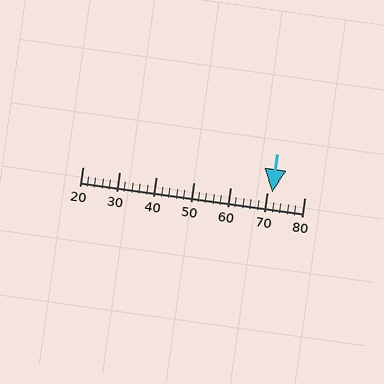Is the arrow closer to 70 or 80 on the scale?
The arrow is closer to 70.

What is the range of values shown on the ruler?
The ruler shows values from 20 to 80.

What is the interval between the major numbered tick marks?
The major tick marks are spaced 10 units apart.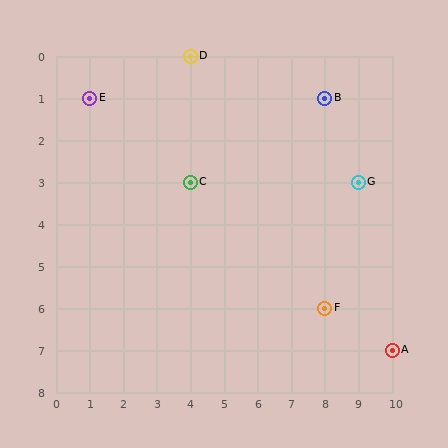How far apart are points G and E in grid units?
Points G and E are 8 columns and 2 rows apart (about 8.2 grid units diagonally).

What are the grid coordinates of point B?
Point B is at grid coordinates (8, 1).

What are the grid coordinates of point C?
Point C is at grid coordinates (4, 3).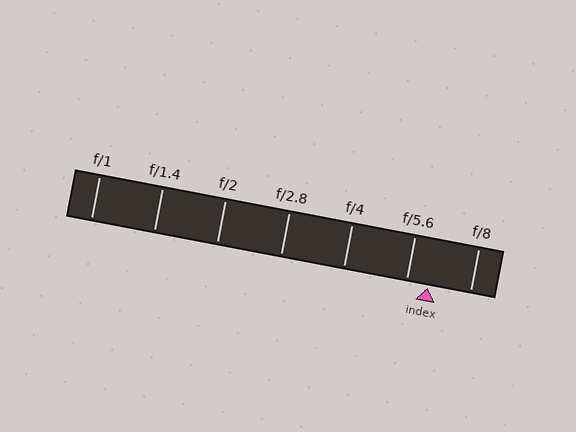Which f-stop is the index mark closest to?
The index mark is closest to f/5.6.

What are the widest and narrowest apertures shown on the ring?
The widest aperture shown is f/1 and the narrowest is f/8.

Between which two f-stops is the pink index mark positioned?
The index mark is between f/5.6 and f/8.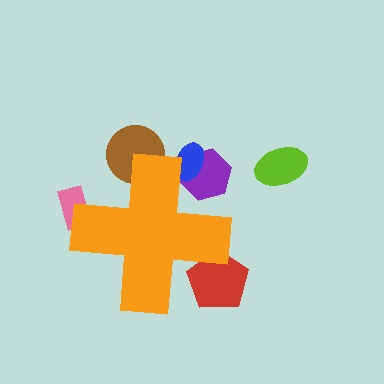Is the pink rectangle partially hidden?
Yes, the pink rectangle is partially hidden behind the orange cross.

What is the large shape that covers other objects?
An orange cross.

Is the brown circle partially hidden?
Yes, the brown circle is partially hidden behind the orange cross.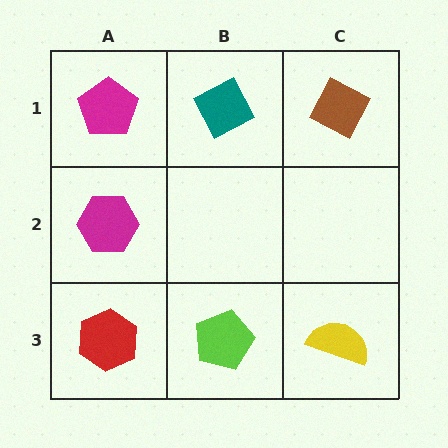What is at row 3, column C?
A yellow semicircle.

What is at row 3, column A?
A red hexagon.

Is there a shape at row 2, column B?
No, that cell is empty.